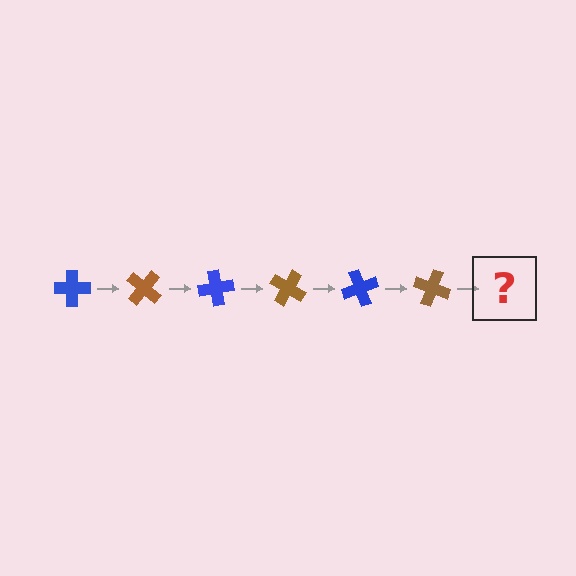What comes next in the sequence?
The next element should be a blue cross, rotated 240 degrees from the start.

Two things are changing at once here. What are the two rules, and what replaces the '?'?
The two rules are that it rotates 40 degrees each step and the color cycles through blue and brown. The '?' should be a blue cross, rotated 240 degrees from the start.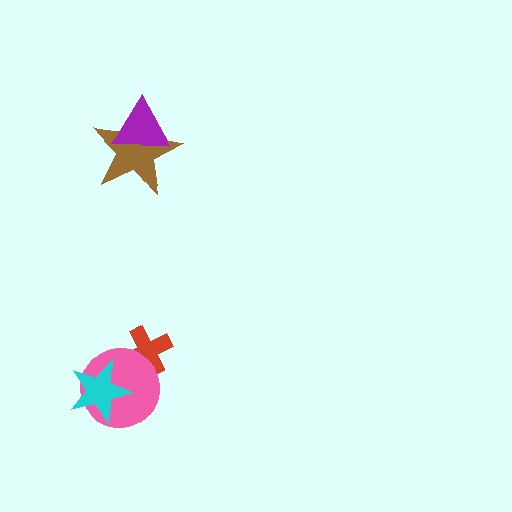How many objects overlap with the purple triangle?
1 object overlaps with the purple triangle.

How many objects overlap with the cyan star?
1 object overlaps with the cyan star.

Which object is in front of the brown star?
The purple triangle is in front of the brown star.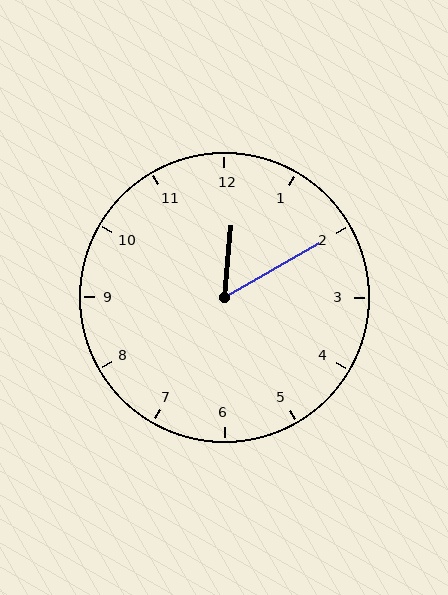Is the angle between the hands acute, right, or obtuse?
It is acute.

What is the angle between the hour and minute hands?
Approximately 55 degrees.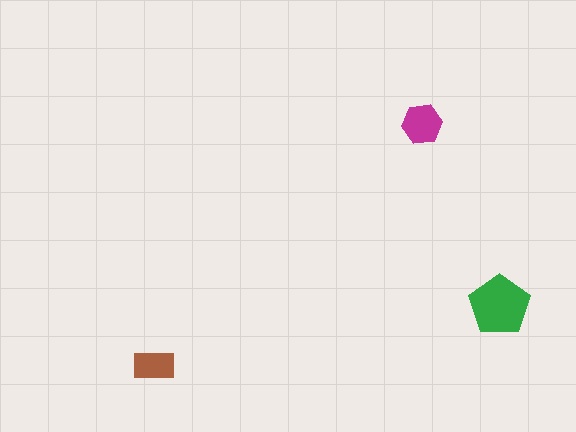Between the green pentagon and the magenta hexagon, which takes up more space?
The green pentagon.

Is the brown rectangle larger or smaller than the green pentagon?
Smaller.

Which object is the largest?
The green pentagon.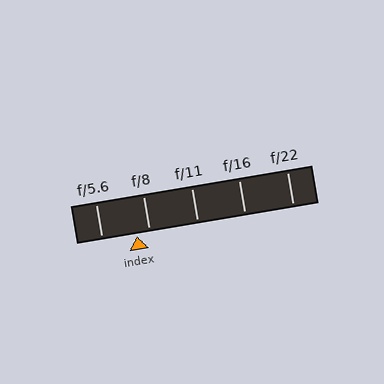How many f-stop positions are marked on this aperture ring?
There are 5 f-stop positions marked.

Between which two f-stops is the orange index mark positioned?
The index mark is between f/5.6 and f/8.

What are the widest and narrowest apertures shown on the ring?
The widest aperture shown is f/5.6 and the narrowest is f/22.